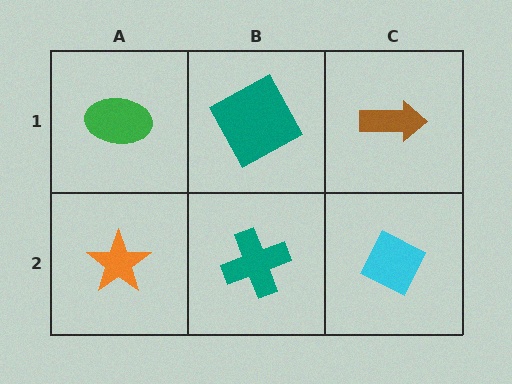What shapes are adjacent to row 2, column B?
A teal square (row 1, column B), an orange star (row 2, column A), a cyan diamond (row 2, column C).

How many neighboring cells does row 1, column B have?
3.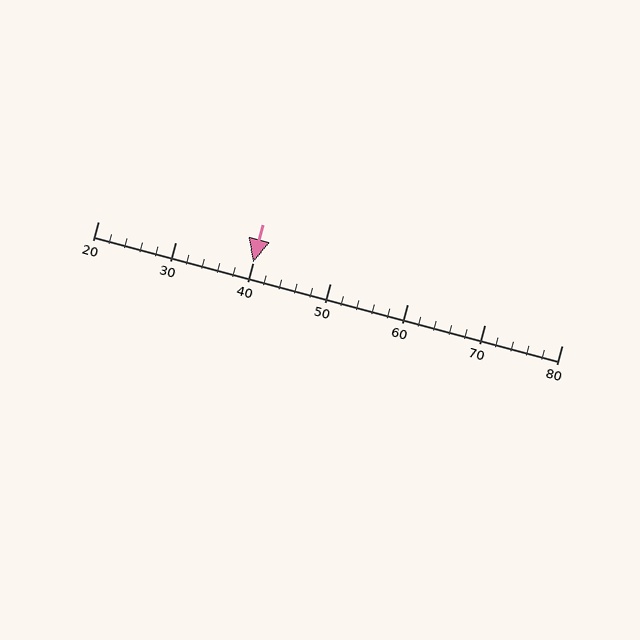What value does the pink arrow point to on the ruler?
The pink arrow points to approximately 40.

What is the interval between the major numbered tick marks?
The major tick marks are spaced 10 units apart.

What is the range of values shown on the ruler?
The ruler shows values from 20 to 80.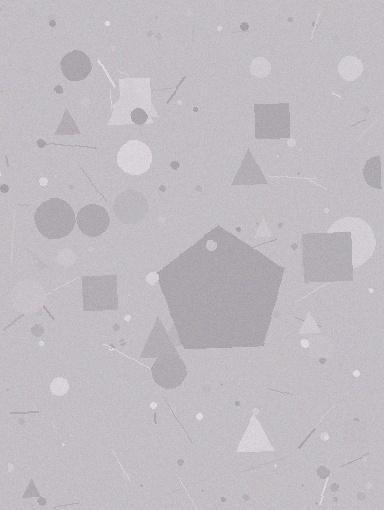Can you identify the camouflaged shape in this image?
The camouflaged shape is a pentagon.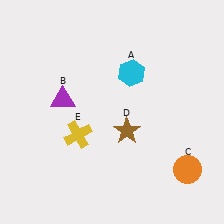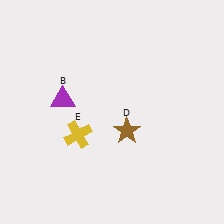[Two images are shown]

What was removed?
The cyan hexagon (A), the orange circle (C) were removed in Image 2.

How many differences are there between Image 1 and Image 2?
There are 2 differences between the two images.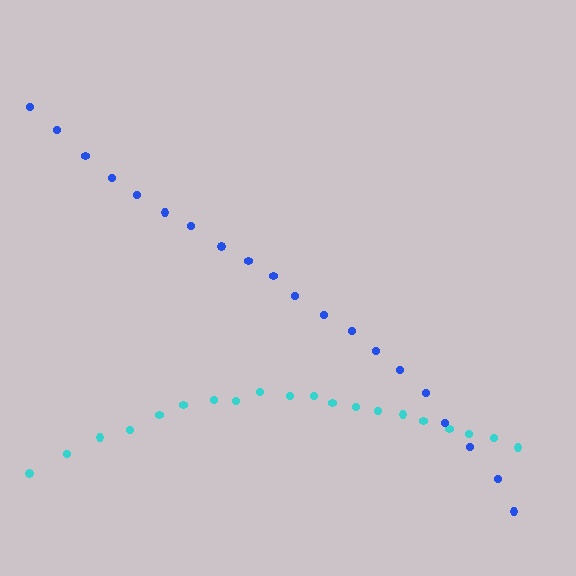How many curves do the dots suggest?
There are 2 distinct paths.